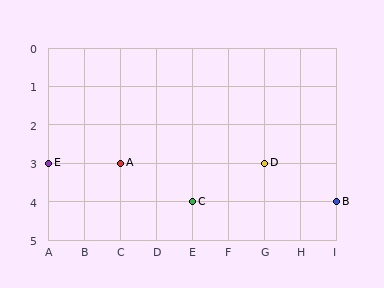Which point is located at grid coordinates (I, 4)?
Point B is at (I, 4).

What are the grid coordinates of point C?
Point C is at grid coordinates (E, 4).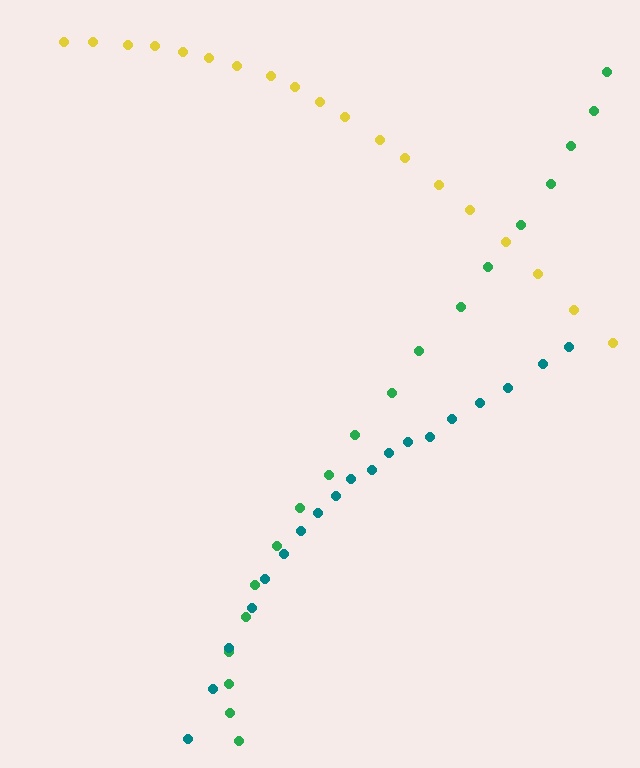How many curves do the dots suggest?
There are 3 distinct paths.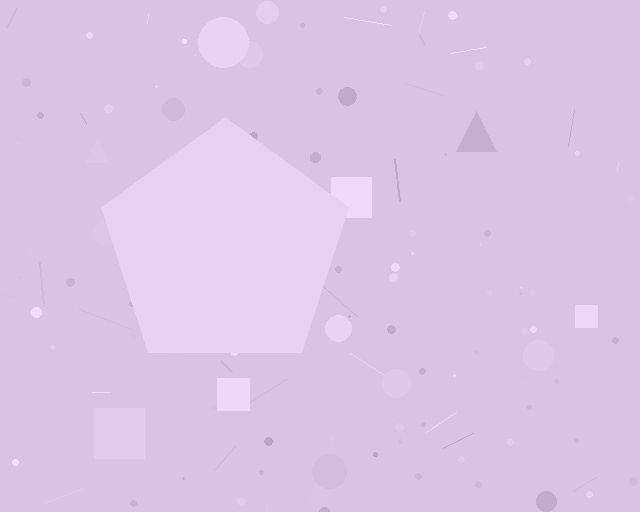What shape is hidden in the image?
A pentagon is hidden in the image.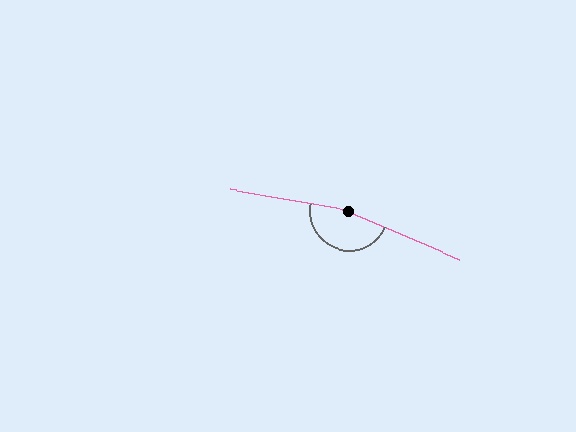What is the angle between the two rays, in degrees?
Approximately 167 degrees.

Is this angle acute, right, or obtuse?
It is obtuse.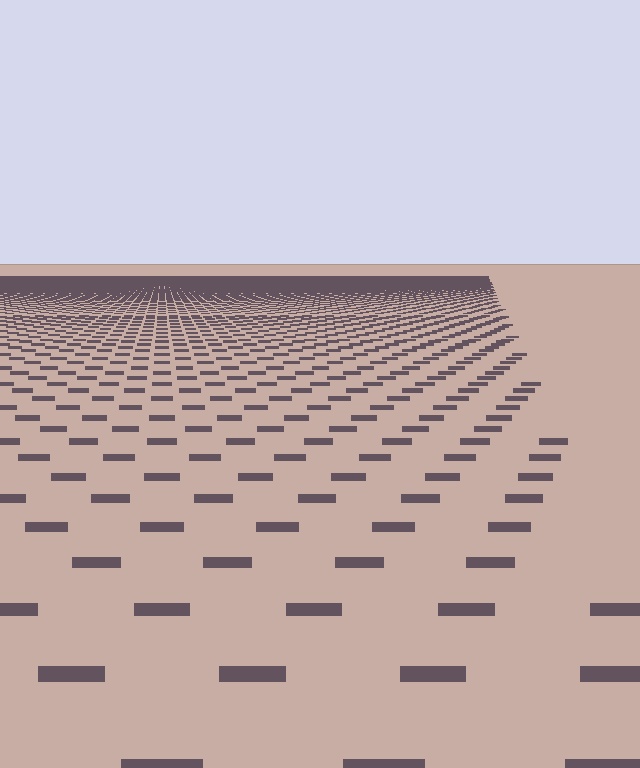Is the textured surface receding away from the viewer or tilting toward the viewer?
The surface is receding away from the viewer. Texture elements get smaller and denser toward the top.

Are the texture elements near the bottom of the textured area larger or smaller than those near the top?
Larger. Near the bottom, elements are closer to the viewer and appear at a bigger on-screen size.